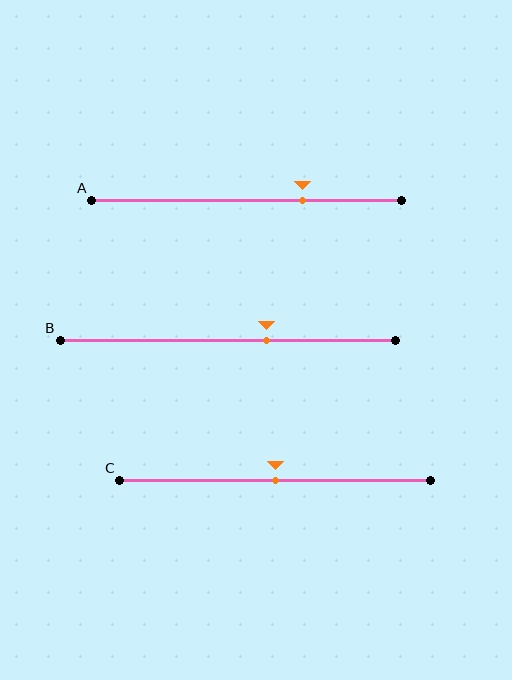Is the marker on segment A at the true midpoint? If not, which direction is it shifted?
No, the marker on segment A is shifted to the right by about 18% of the segment length.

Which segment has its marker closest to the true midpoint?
Segment C has its marker closest to the true midpoint.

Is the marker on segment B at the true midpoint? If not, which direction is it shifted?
No, the marker on segment B is shifted to the right by about 11% of the segment length.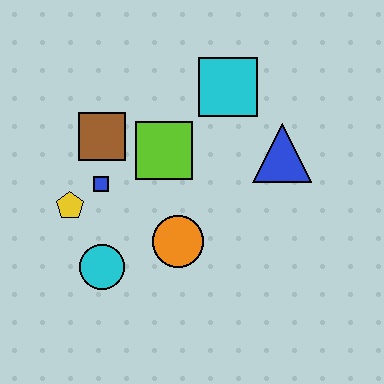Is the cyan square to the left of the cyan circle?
No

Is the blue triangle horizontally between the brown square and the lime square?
No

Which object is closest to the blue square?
The yellow pentagon is closest to the blue square.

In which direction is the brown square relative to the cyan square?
The brown square is to the left of the cyan square.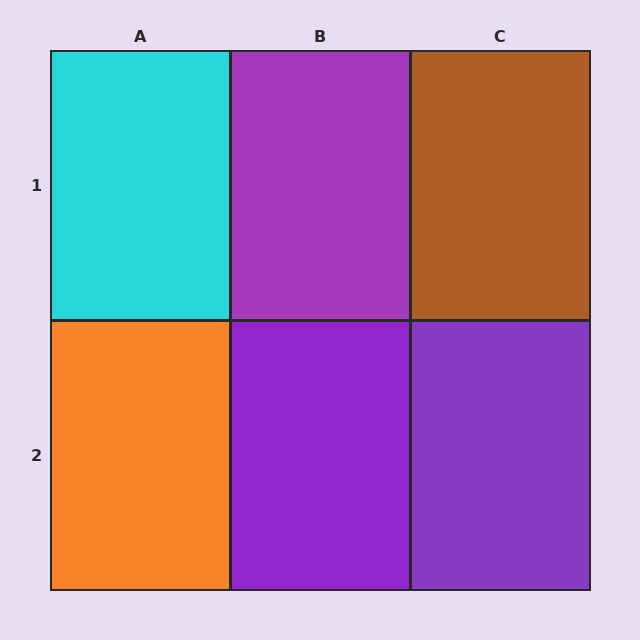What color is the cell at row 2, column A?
Orange.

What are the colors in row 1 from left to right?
Cyan, purple, brown.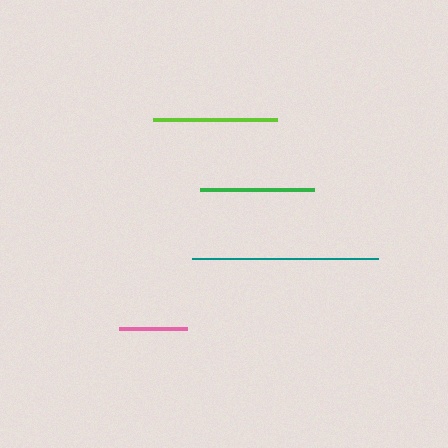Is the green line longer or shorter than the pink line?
The green line is longer than the pink line.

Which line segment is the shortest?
The pink line is the shortest at approximately 68 pixels.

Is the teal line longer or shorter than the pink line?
The teal line is longer than the pink line.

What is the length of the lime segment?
The lime segment is approximately 124 pixels long.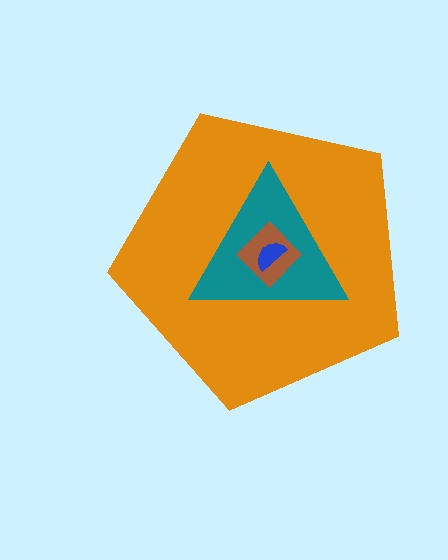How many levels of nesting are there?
4.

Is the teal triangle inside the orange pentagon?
Yes.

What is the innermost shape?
The blue semicircle.